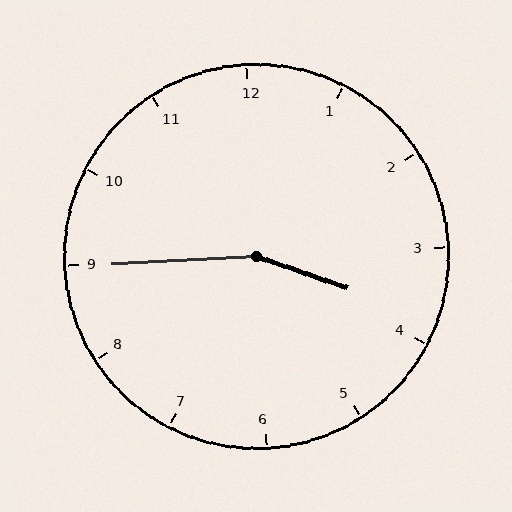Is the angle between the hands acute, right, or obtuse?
It is obtuse.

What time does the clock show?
3:45.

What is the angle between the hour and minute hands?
Approximately 158 degrees.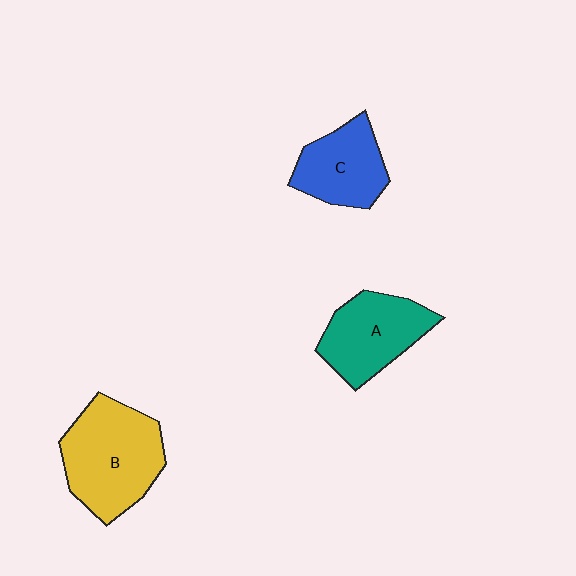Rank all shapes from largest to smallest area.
From largest to smallest: B (yellow), A (teal), C (blue).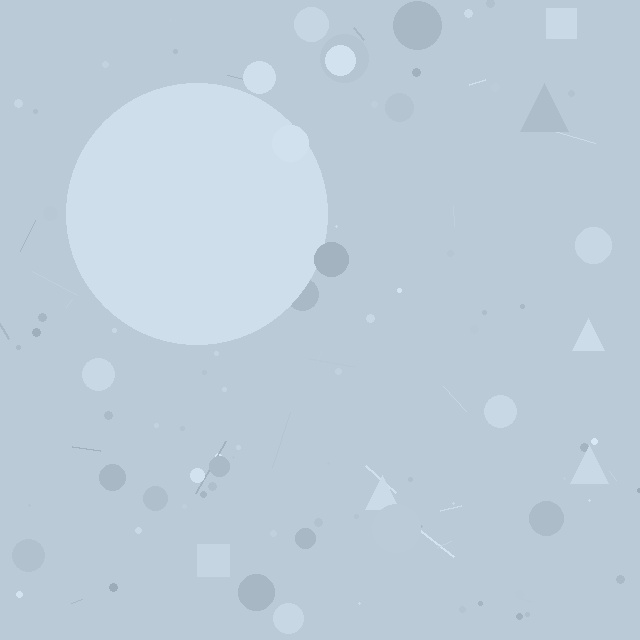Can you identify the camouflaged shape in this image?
The camouflaged shape is a circle.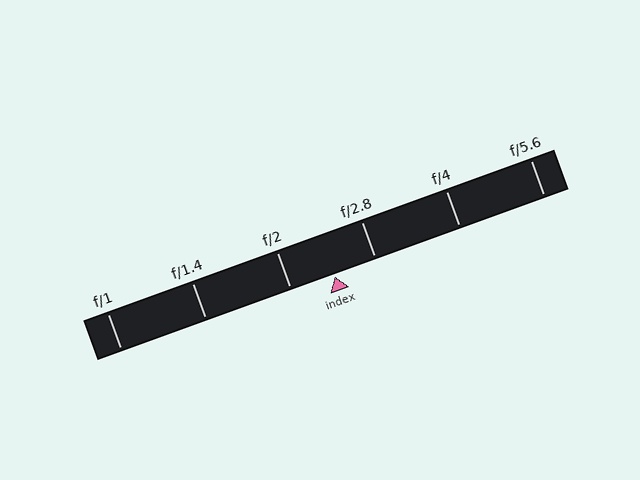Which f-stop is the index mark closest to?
The index mark is closest to f/2.8.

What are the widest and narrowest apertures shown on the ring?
The widest aperture shown is f/1 and the narrowest is f/5.6.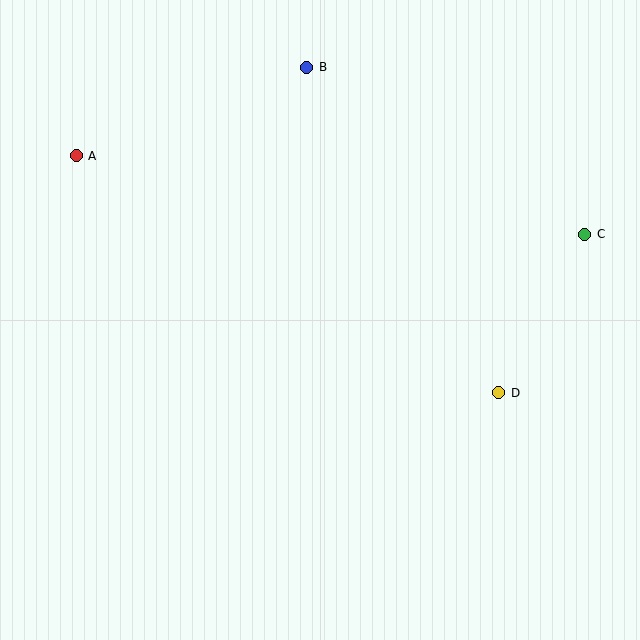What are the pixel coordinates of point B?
Point B is at (307, 67).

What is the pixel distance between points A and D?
The distance between A and D is 484 pixels.